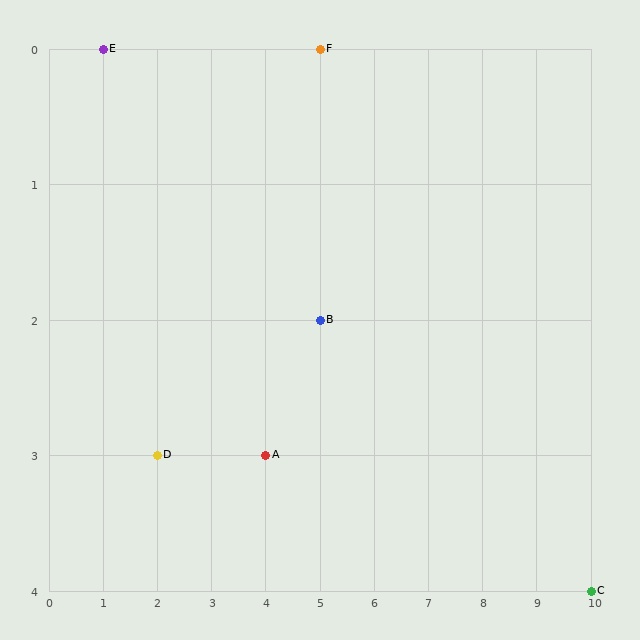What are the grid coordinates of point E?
Point E is at grid coordinates (1, 0).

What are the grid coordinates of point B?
Point B is at grid coordinates (5, 2).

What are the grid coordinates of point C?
Point C is at grid coordinates (10, 4).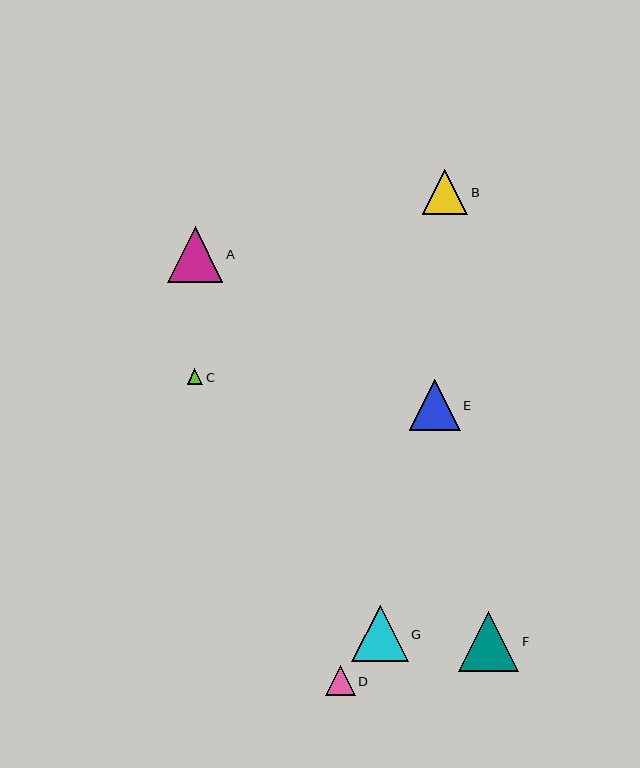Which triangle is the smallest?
Triangle C is the smallest with a size of approximately 16 pixels.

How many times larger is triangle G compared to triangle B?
Triangle G is approximately 1.2 times the size of triangle B.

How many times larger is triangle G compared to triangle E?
Triangle G is approximately 1.1 times the size of triangle E.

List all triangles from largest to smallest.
From largest to smallest: F, G, A, E, B, D, C.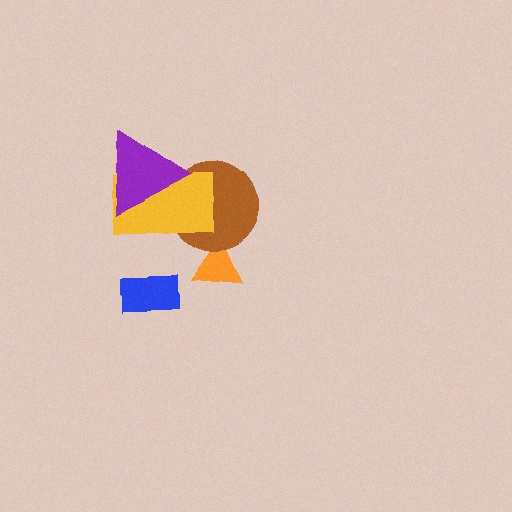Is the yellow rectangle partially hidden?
Yes, it is partially covered by another shape.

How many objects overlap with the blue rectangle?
0 objects overlap with the blue rectangle.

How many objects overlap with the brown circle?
3 objects overlap with the brown circle.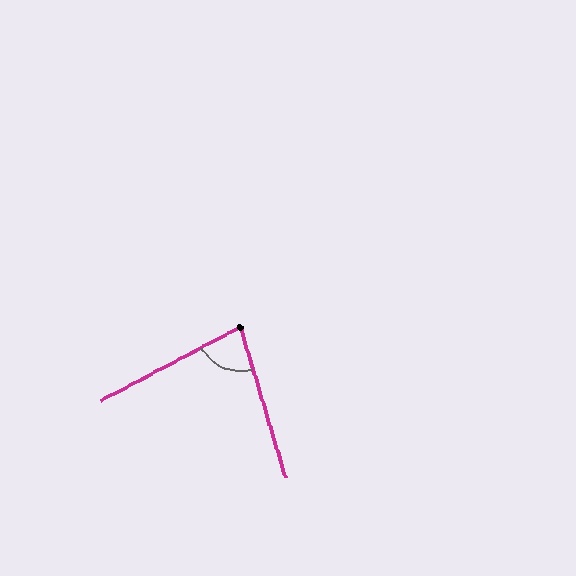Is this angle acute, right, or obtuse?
It is acute.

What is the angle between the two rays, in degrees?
Approximately 79 degrees.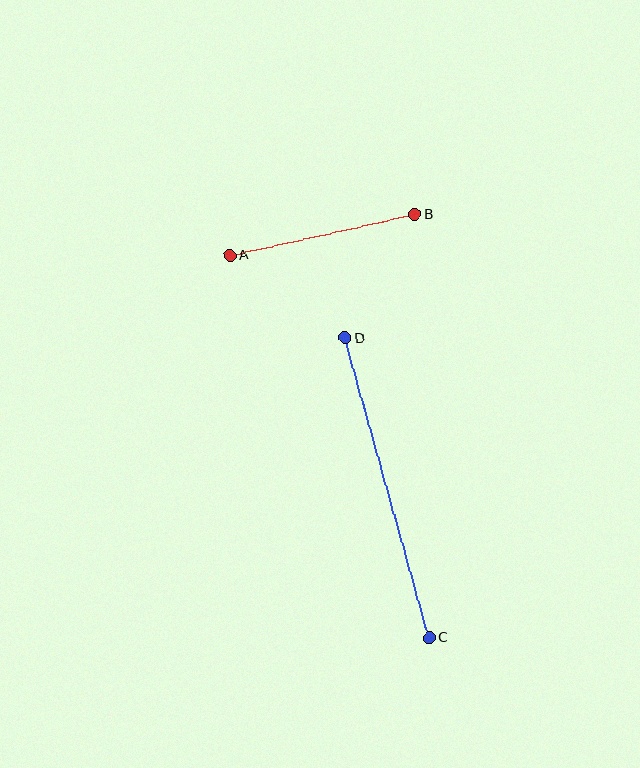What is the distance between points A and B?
The distance is approximately 189 pixels.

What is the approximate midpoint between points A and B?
The midpoint is at approximately (322, 235) pixels.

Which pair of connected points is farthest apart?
Points C and D are farthest apart.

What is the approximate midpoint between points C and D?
The midpoint is at approximately (387, 488) pixels.